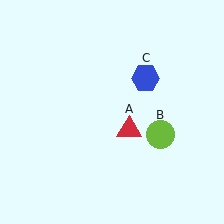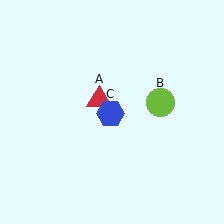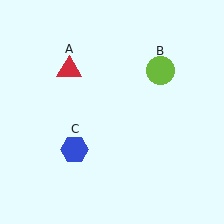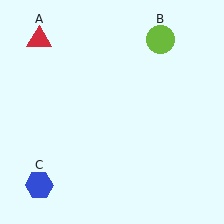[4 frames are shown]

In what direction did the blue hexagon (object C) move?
The blue hexagon (object C) moved down and to the left.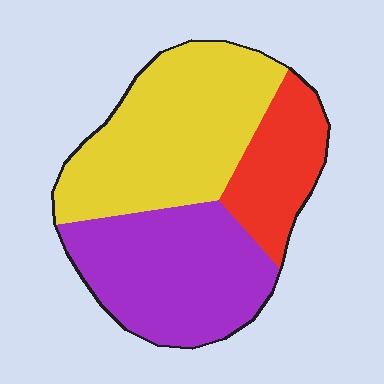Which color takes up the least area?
Red, at roughly 20%.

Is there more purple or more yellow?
Yellow.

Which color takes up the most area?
Yellow, at roughly 45%.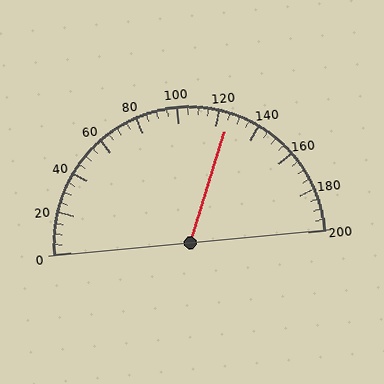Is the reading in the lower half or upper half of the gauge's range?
The reading is in the upper half of the range (0 to 200).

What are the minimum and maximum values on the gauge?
The gauge ranges from 0 to 200.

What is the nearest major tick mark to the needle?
The nearest major tick mark is 120.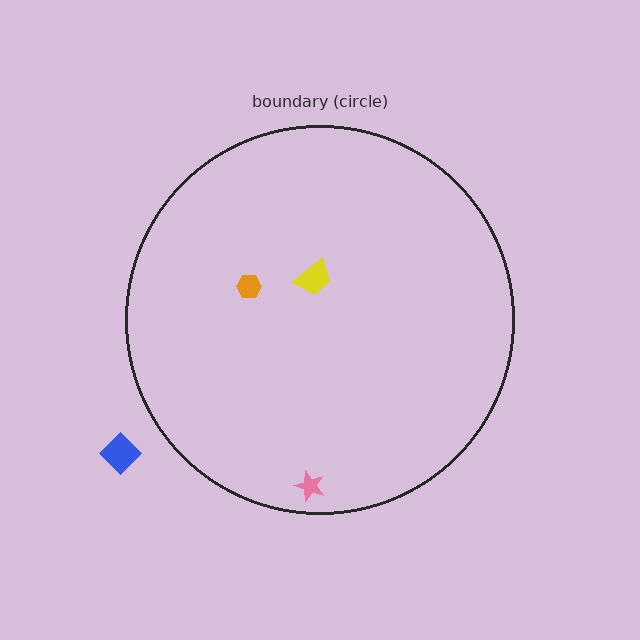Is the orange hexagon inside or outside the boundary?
Inside.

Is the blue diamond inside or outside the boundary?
Outside.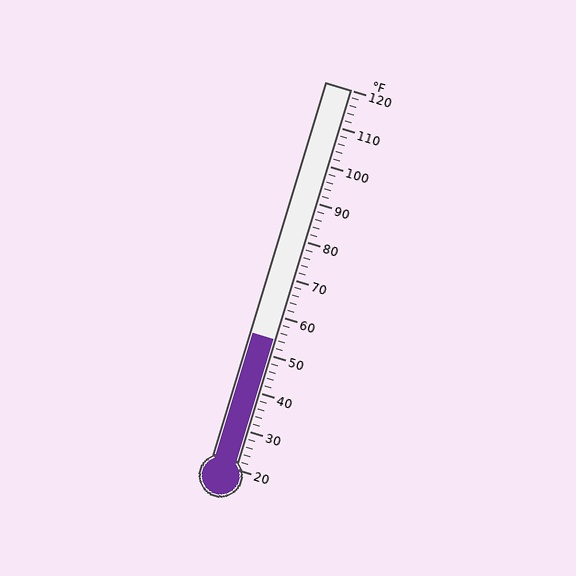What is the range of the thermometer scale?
The thermometer scale ranges from 20°F to 120°F.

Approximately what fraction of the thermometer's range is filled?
The thermometer is filled to approximately 35% of its range.